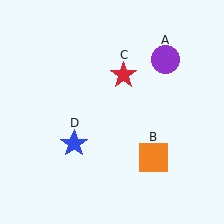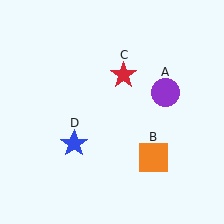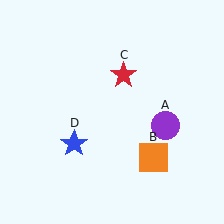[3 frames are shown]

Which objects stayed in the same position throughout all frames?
Orange square (object B) and red star (object C) and blue star (object D) remained stationary.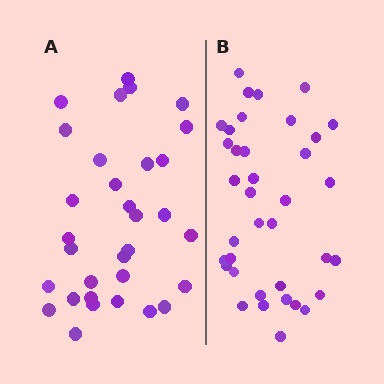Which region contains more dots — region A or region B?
Region B (the right region) has more dots.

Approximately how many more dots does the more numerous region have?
Region B has about 5 more dots than region A.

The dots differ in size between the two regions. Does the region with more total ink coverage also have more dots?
No. Region A has more total ink coverage because its dots are larger, but region B actually contains more individual dots. Total area can be misleading — the number of items is what matters here.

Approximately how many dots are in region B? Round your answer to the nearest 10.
About 40 dots. (The exact count is 37, which rounds to 40.)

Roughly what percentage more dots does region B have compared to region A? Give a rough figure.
About 15% more.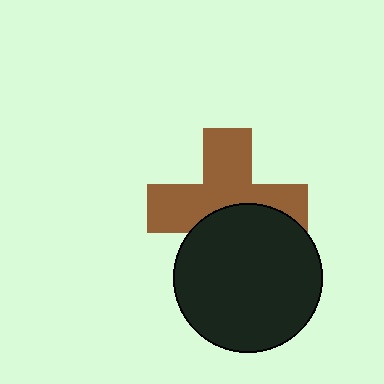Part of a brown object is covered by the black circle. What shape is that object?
It is a cross.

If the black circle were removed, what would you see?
You would see the complete brown cross.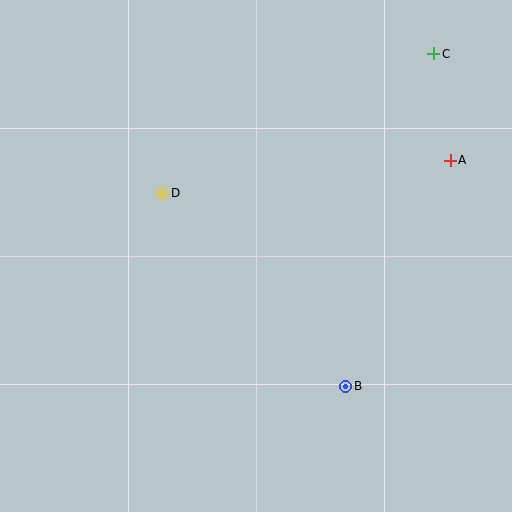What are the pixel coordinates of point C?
Point C is at (434, 54).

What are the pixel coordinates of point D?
Point D is at (163, 193).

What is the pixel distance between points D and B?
The distance between D and B is 266 pixels.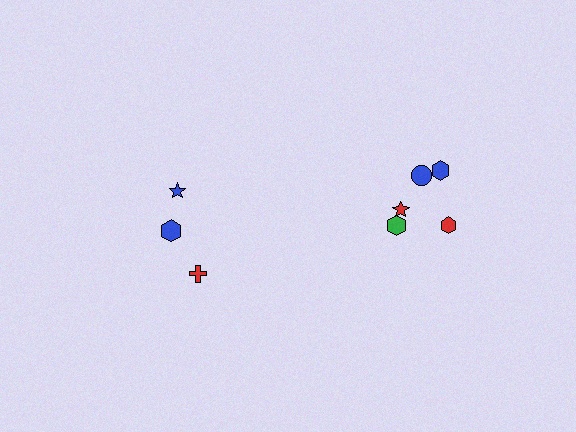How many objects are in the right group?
There are 5 objects.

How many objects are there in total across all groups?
There are 8 objects.